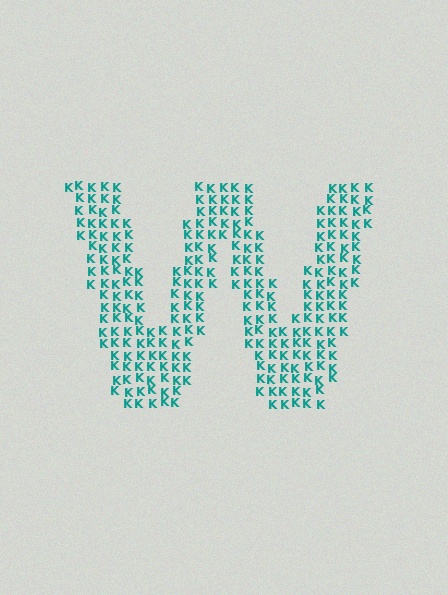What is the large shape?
The large shape is the letter W.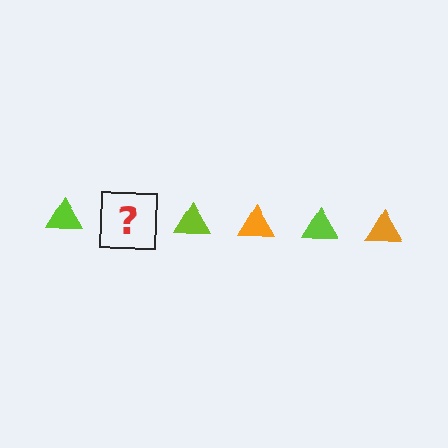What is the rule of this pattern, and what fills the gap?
The rule is that the pattern cycles through lime, orange triangles. The gap should be filled with an orange triangle.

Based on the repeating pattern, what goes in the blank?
The blank should be an orange triangle.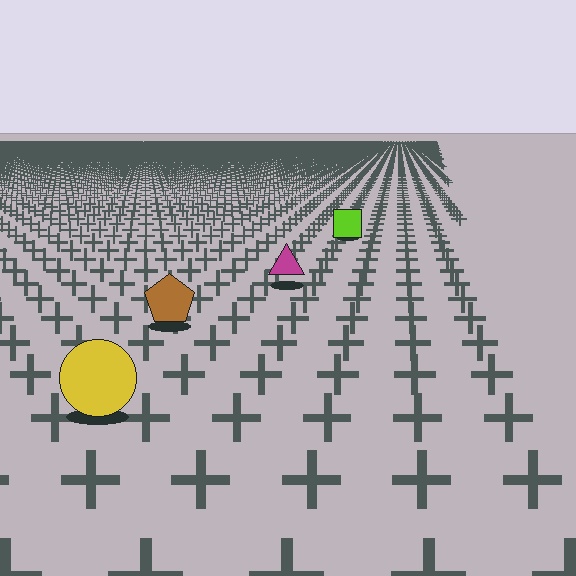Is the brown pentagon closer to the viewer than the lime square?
Yes. The brown pentagon is closer — you can tell from the texture gradient: the ground texture is coarser near it.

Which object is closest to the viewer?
The yellow circle is closest. The texture marks near it are larger and more spread out.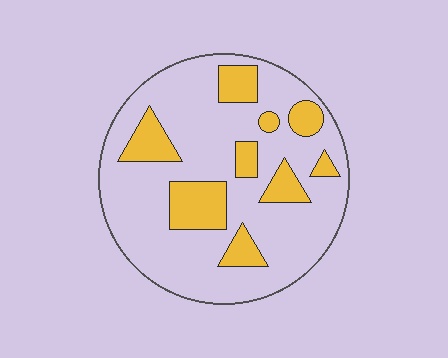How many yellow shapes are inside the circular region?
9.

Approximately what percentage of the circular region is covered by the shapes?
Approximately 25%.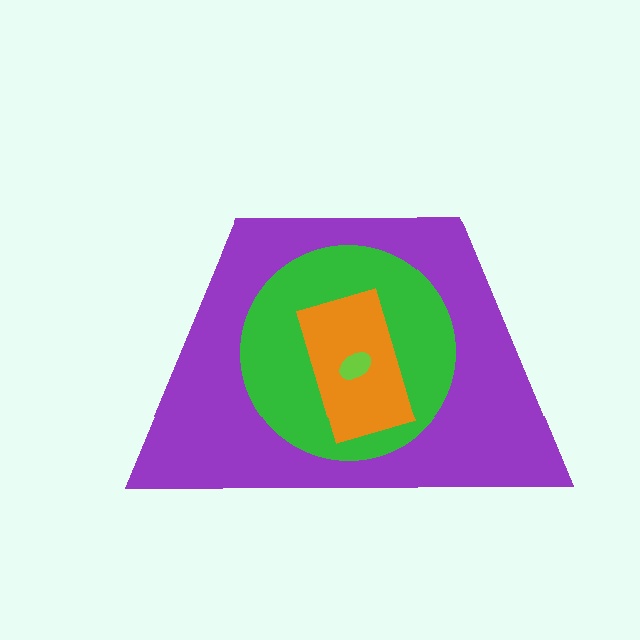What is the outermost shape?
The purple trapezoid.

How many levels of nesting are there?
4.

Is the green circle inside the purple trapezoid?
Yes.